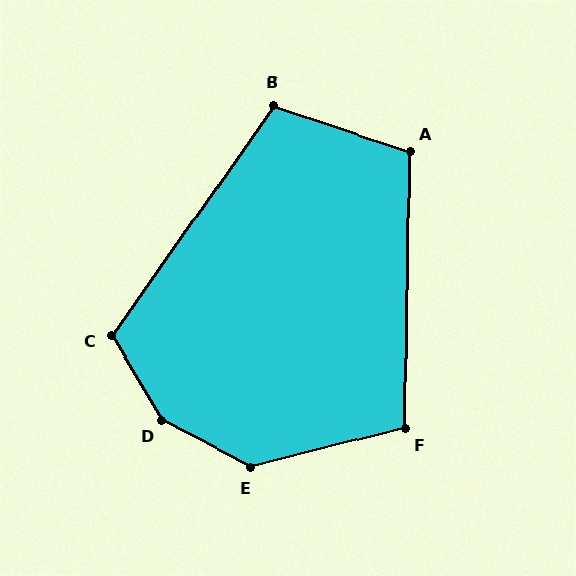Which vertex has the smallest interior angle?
F, at approximately 105 degrees.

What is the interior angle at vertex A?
Approximately 108 degrees (obtuse).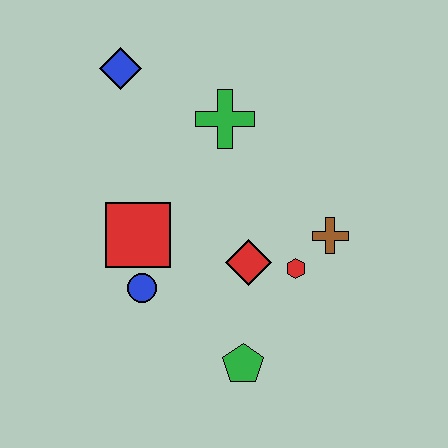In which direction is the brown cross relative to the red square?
The brown cross is to the right of the red square.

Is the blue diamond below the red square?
No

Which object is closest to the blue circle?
The red square is closest to the blue circle.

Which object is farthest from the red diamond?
The blue diamond is farthest from the red diamond.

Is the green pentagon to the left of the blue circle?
No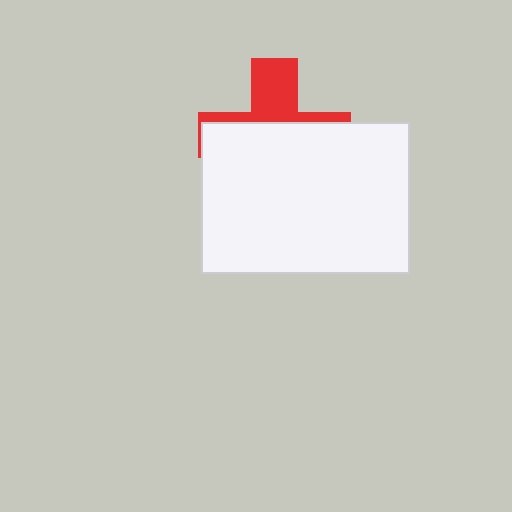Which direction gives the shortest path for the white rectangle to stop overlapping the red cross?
Moving down gives the shortest separation.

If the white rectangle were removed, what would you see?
You would see the complete red cross.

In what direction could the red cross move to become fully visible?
The red cross could move up. That would shift it out from behind the white rectangle entirely.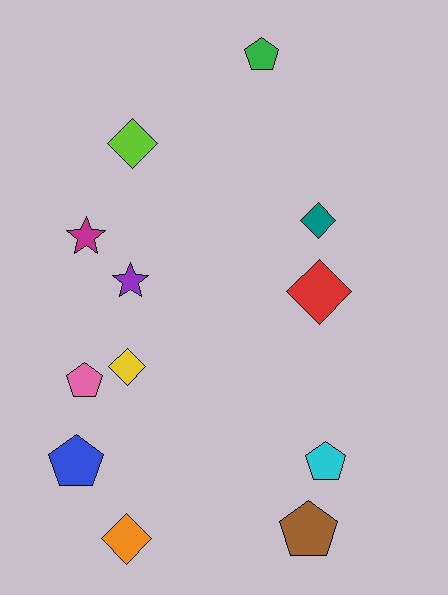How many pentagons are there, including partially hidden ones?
There are 5 pentagons.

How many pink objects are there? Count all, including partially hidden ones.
There is 1 pink object.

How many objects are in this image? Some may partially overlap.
There are 12 objects.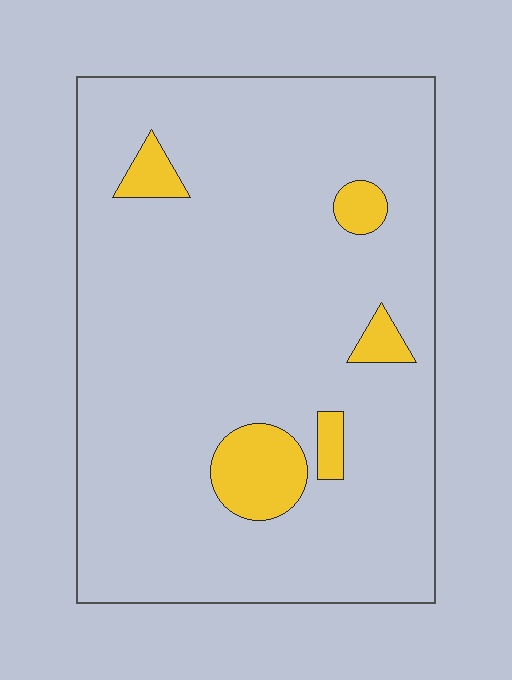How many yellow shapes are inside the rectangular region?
5.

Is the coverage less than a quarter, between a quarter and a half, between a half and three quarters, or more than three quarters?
Less than a quarter.